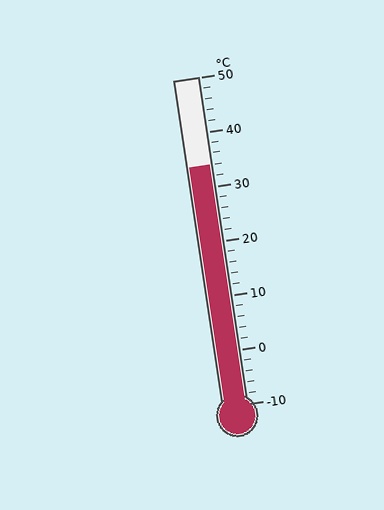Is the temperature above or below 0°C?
The temperature is above 0°C.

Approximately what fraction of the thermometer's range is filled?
The thermometer is filled to approximately 75% of its range.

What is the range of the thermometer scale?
The thermometer scale ranges from -10°C to 50°C.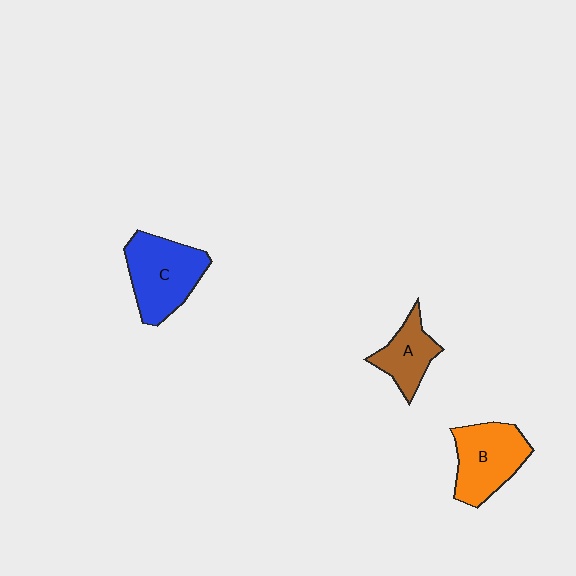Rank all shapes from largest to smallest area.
From largest to smallest: C (blue), B (orange), A (brown).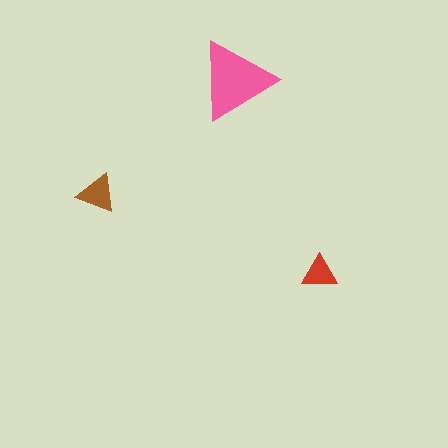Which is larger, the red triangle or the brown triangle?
The brown one.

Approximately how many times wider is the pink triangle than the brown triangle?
About 2 times wider.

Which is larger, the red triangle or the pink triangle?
The pink one.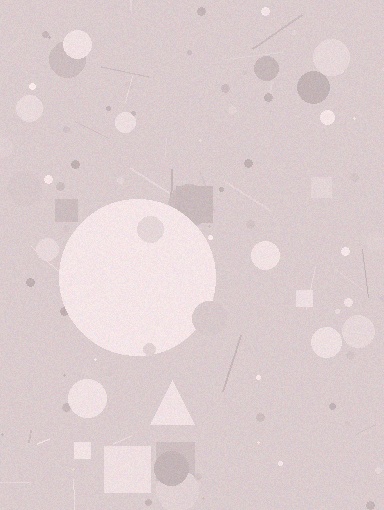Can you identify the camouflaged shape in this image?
The camouflaged shape is a circle.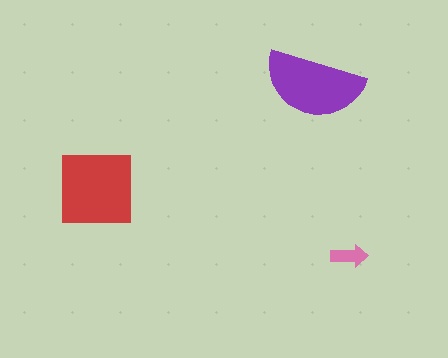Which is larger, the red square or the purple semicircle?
The red square.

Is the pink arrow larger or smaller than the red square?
Smaller.